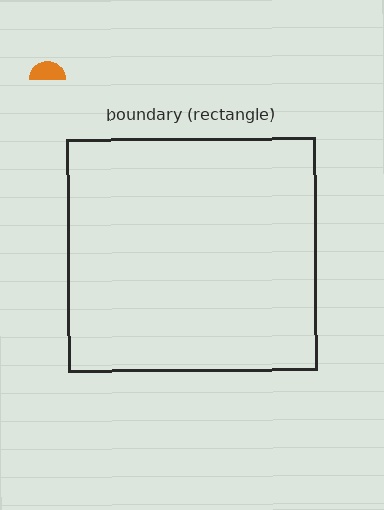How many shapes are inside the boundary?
0 inside, 1 outside.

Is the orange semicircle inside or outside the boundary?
Outside.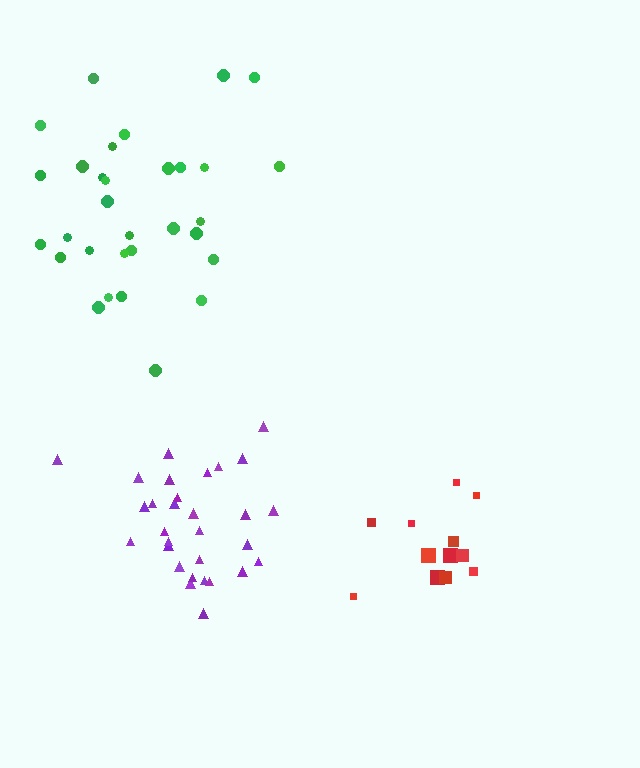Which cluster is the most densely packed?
Purple.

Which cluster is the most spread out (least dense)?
Green.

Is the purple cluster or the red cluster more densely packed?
Purple.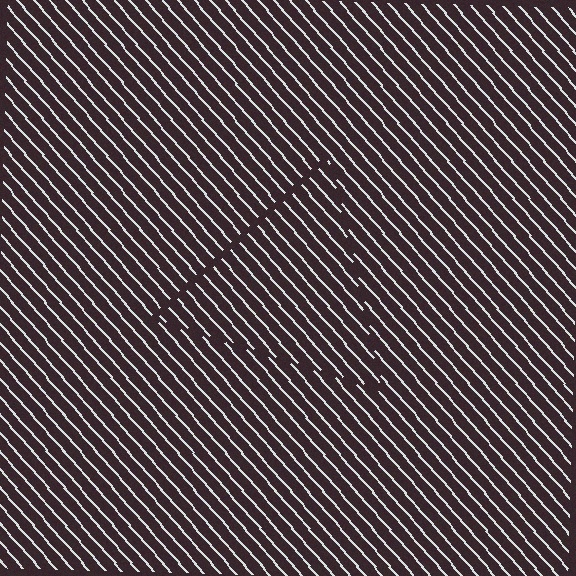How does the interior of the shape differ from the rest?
The interior of the shape contains the same grating, shifted by half a period — the contour is defined by the phase discontinuity where line-ends from the inner and outer gratings abut.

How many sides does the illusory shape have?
3 sides — the line-ends trace a triangle.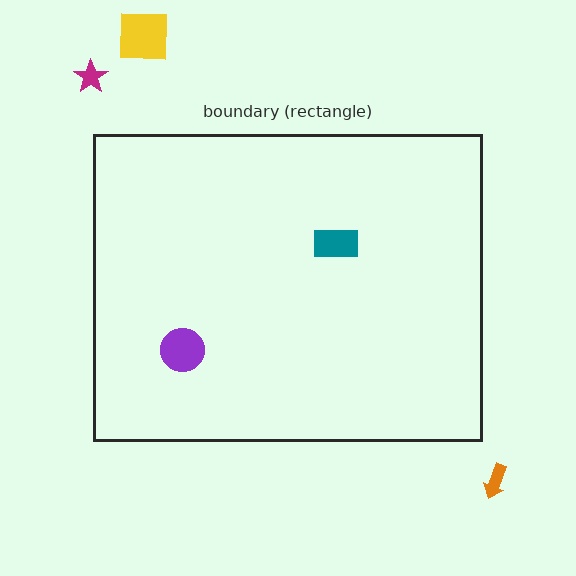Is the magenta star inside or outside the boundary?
Outside.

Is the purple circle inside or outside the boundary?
Inside.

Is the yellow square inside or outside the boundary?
Outside.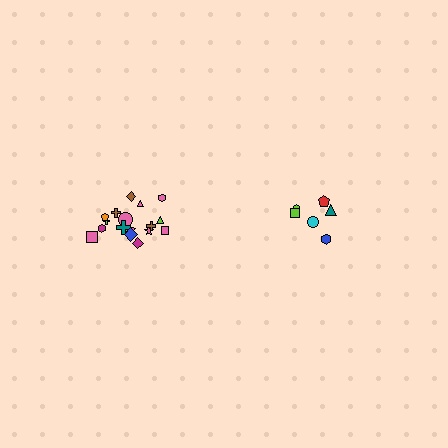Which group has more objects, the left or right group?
The left group.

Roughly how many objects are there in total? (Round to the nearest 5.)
Roughly 25 objects in total.